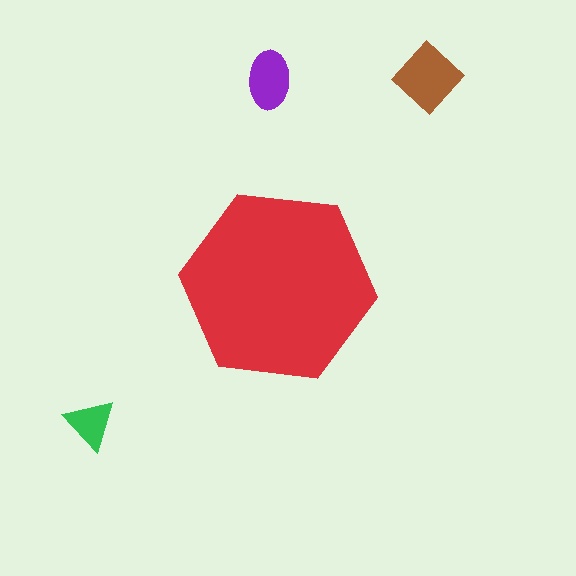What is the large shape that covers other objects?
A red hexagon.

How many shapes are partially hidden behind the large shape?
0 shapes are partially hidden.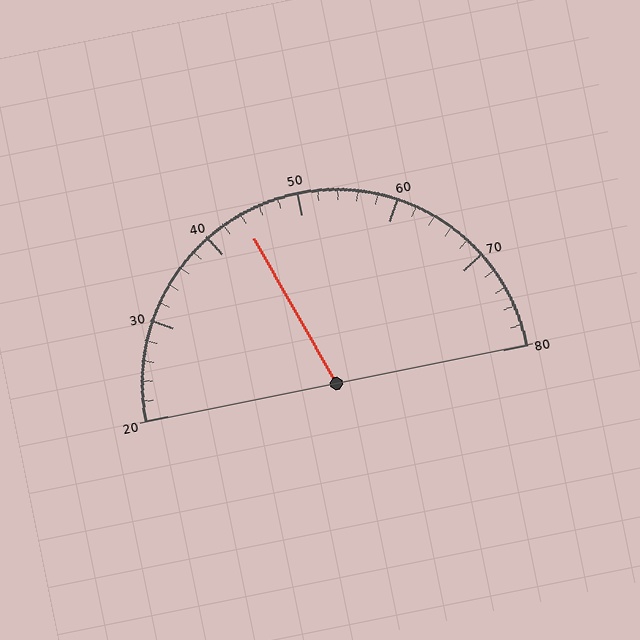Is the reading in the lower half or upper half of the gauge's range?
The reading is in the lower half of the range (20 to 80).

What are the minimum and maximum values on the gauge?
The gauge ranges from 20 to 80.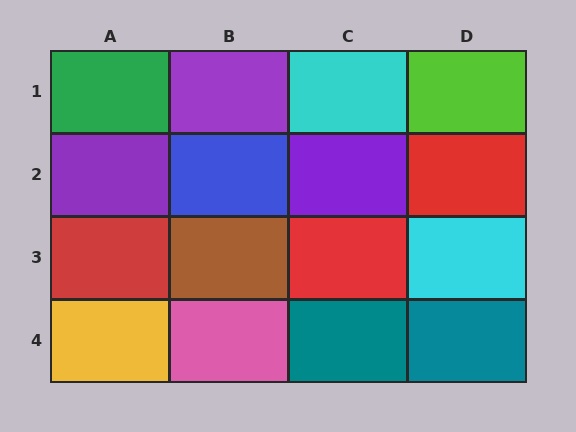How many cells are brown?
1 cell is brown.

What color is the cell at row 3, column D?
Cyan.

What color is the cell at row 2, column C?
Purple.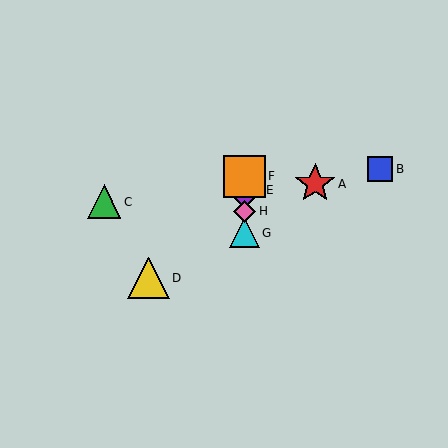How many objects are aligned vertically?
4 objects (E, F, G, H) are aligned vertically.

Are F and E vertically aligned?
Yes, both are at x≈244.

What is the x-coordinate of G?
Object G is at x≈244.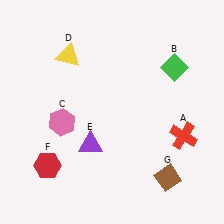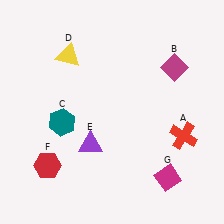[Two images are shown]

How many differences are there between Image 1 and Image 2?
There are 3 differences between the two images.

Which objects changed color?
B changed from green to magenta. C changed from pink to teal. G changed from brown to magenta.